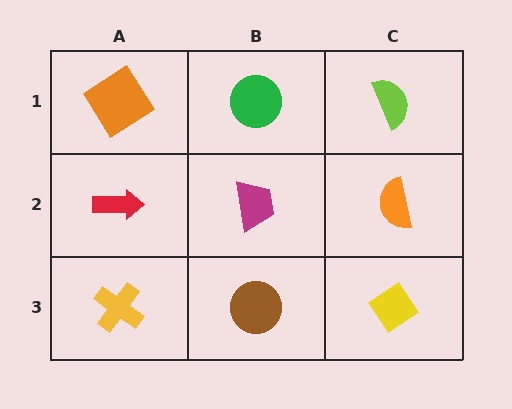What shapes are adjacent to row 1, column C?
An orange semicircle (row 2, column C), a green circle (row 1, column B).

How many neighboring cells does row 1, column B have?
3.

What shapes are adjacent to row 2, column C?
A lime semicircle (row 1, column C), a yellow diamond (row 3, column C), a magenta trapezoid (row 2, column B).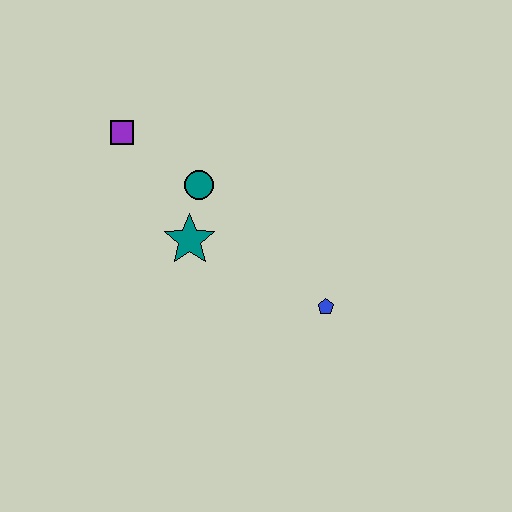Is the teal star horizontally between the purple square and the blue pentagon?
Yes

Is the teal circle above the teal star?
Yes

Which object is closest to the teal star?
The teal circle is closest to the teal star.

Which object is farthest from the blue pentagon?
The purple square is farthest from the blue pentagon.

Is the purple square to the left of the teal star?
Yes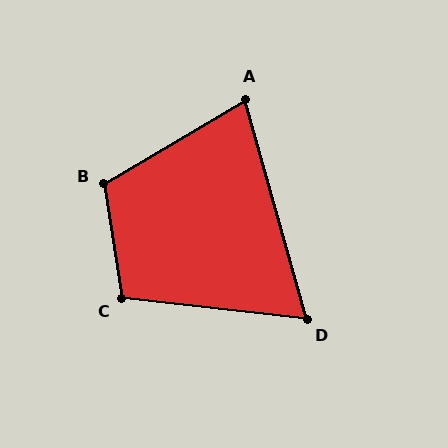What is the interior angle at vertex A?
Approximately 75 degrees (acute).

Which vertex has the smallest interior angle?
D, at approximately 68 degrees.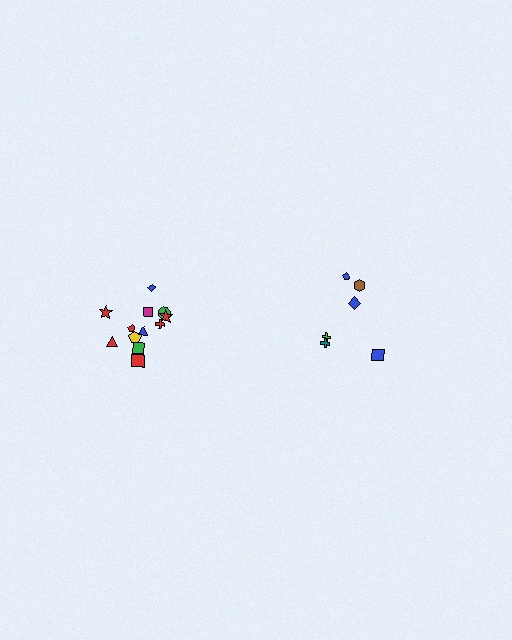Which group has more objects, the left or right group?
The left group.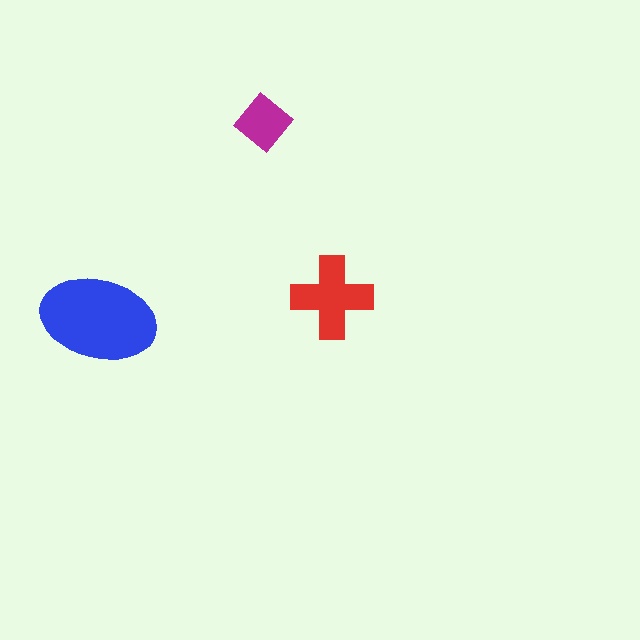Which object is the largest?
The blue ellipse.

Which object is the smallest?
The magenta diamond.